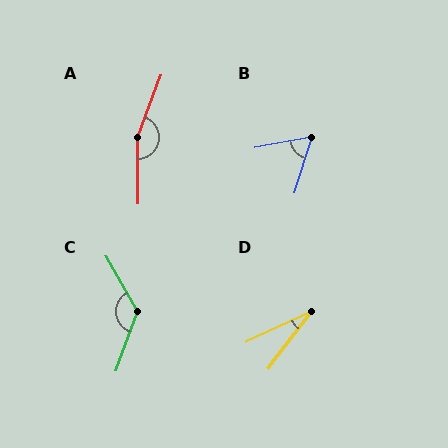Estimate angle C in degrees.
Approximately 131 degrees.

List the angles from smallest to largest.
D (28°), B (62°), C (131°), A (159°).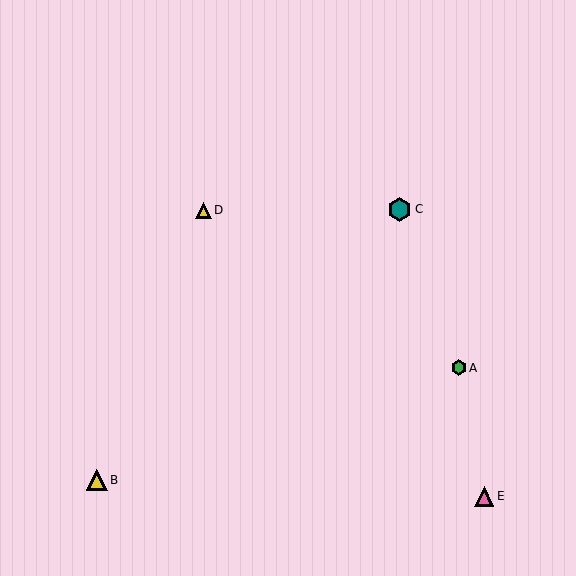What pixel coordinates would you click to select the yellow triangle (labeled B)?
Click at (97, 480) to select the yellow triangle B.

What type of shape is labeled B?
Shape B is a yellow triangle.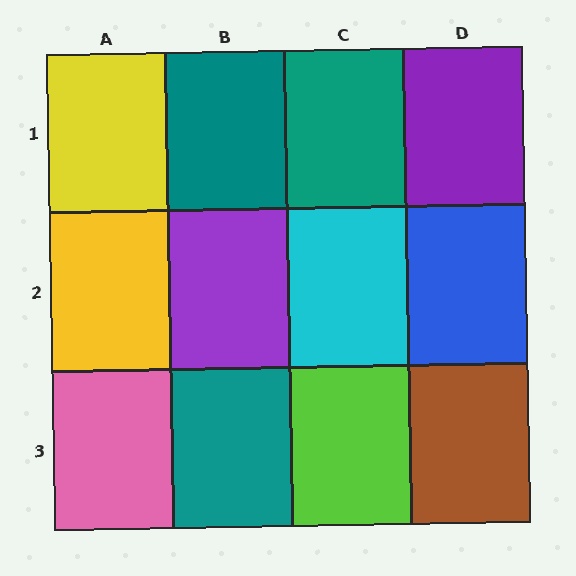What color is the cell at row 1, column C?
Teal.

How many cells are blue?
1 cell is blue.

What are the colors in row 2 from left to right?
Yellow, purple, cyan, blue.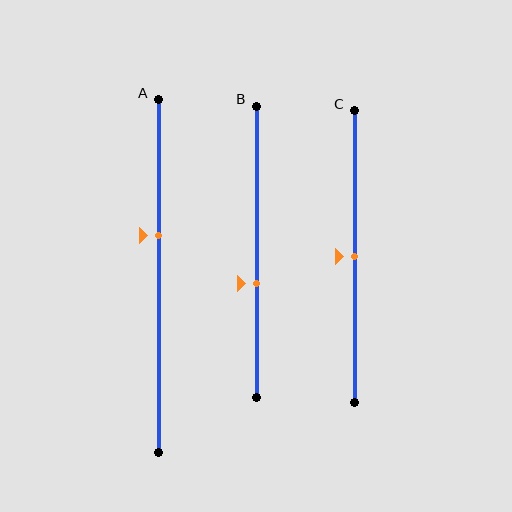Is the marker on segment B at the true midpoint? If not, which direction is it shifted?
No, the marker on segment B is shifted downward by about 11% of the segment length.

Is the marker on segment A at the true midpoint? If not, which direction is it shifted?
No, the marker on segment A is shifted upward by about 11% of the segment length.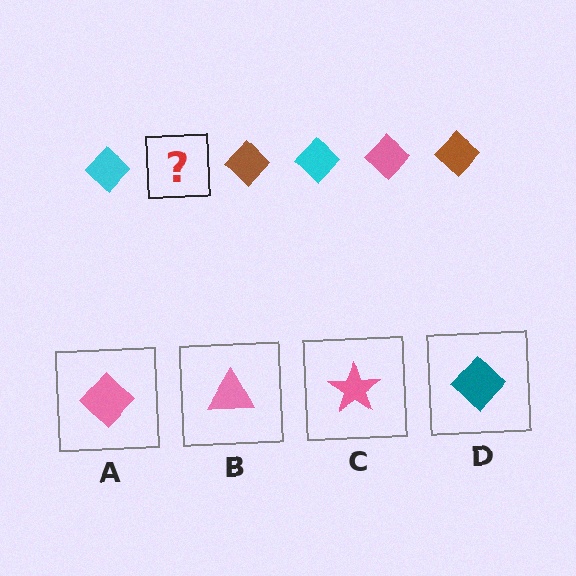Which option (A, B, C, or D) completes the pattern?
A.